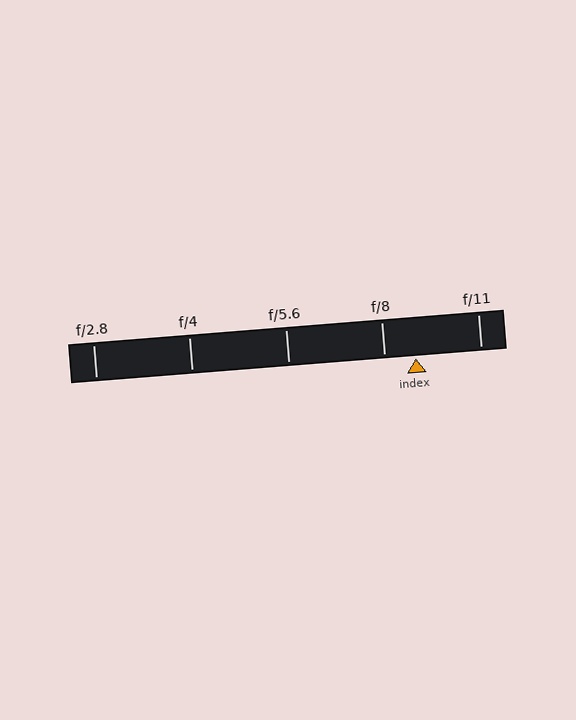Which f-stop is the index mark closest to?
The index mark is closest to f/8.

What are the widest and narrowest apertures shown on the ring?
The widest aperture shown is f/2.8 and the narrowest is f/11.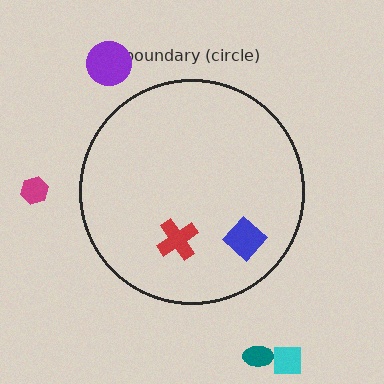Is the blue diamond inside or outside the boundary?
Inside.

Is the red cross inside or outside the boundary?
Inside.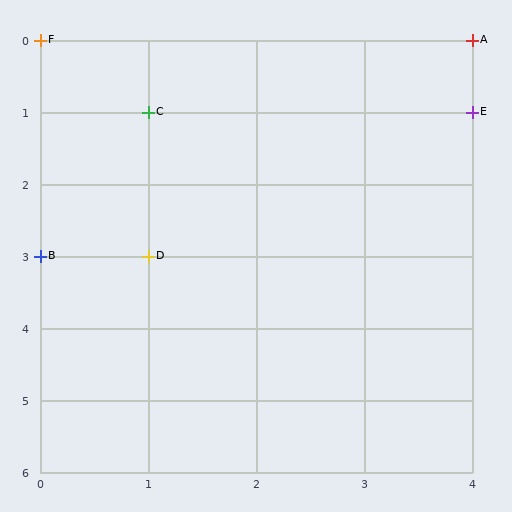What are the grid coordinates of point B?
Point B is at grid coordinates (0, 3).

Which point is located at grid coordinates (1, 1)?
Point C is at (1, 1).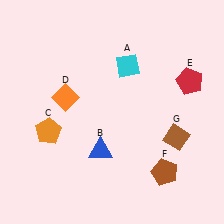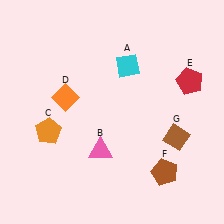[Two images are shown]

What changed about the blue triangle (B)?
In Image 1, B is blue. In Image 2, it changed to pink.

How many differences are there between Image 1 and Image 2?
There is 1 difference between the two images.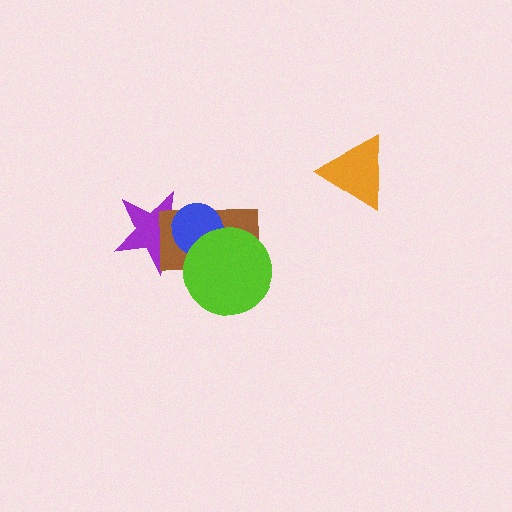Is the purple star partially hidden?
Yes, it is partially covered by another shape.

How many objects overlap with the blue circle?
3 objects overlap with the blue circle.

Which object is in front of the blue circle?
The lime circle is in front of the blue circle.